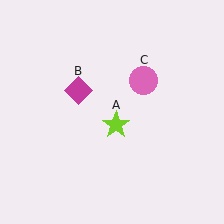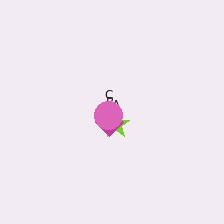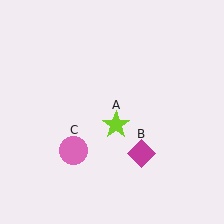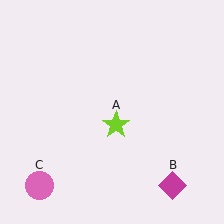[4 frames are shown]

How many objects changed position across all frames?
2 objects changed position: magenta diamond (object B), pink circle (object C).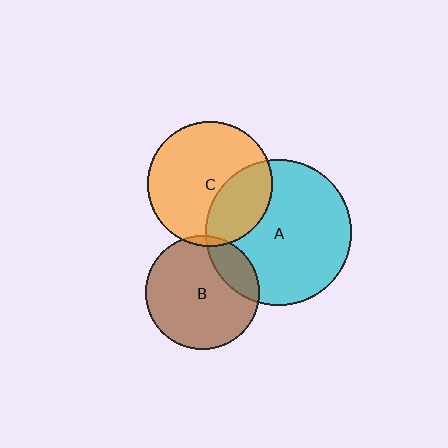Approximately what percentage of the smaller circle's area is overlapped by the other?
Approximately 20%.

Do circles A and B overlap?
Yes.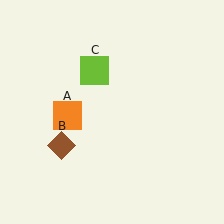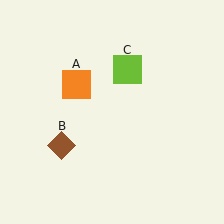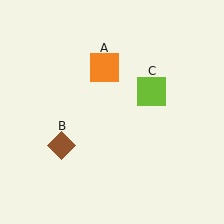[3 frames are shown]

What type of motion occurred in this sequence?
The orange square (object A), lime square (object C) rotated clockwise around the center of the scene.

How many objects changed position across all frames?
2 objects changed position: orange square (object A), lime square (object C).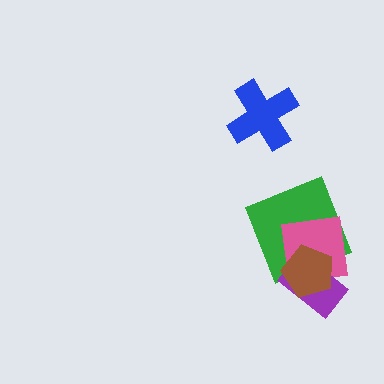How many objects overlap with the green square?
3 objects overlap with the green square.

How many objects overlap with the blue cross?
0 objects overlap with the blue cross.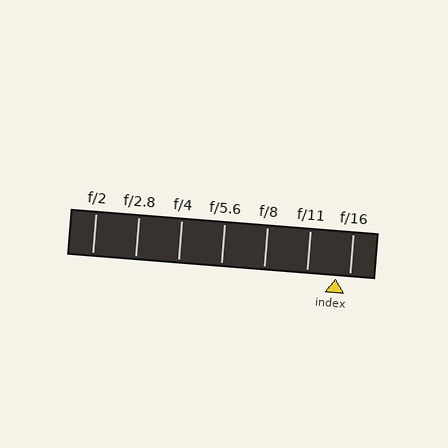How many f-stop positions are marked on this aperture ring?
There are 7 f-stop positions marked.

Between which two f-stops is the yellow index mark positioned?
The index mark is between f/11 and f/16.